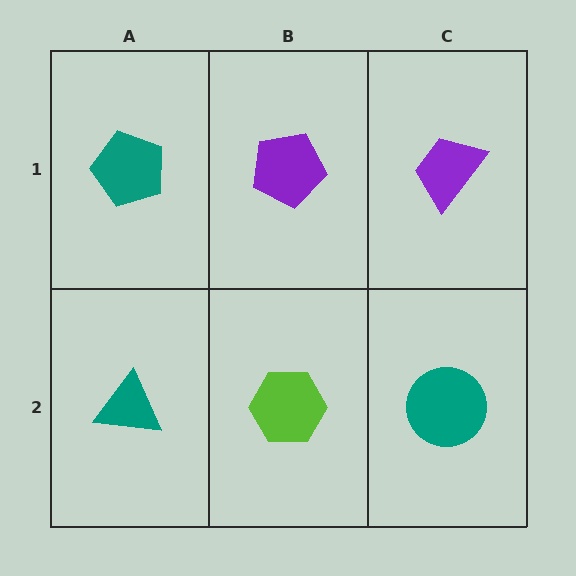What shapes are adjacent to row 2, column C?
A purple trapezoid (row 1, column C), a lime hexagon (row 2, column B).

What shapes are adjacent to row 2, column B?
A purple pentagon (row 1, column B), a teal triangle (row 2, column A), a teal circle (row 2, column C).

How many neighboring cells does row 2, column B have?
3.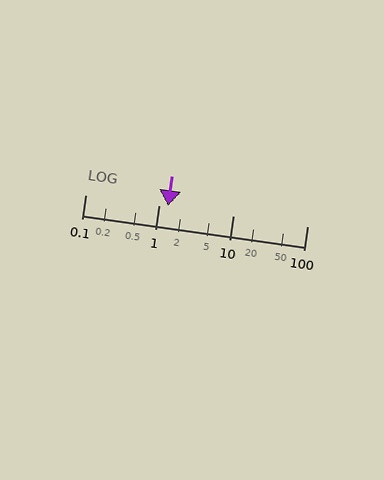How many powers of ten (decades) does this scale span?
The scale spans 3 decades, from 0.1 to 100.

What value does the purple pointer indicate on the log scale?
The pointer indicates approximately 1.3.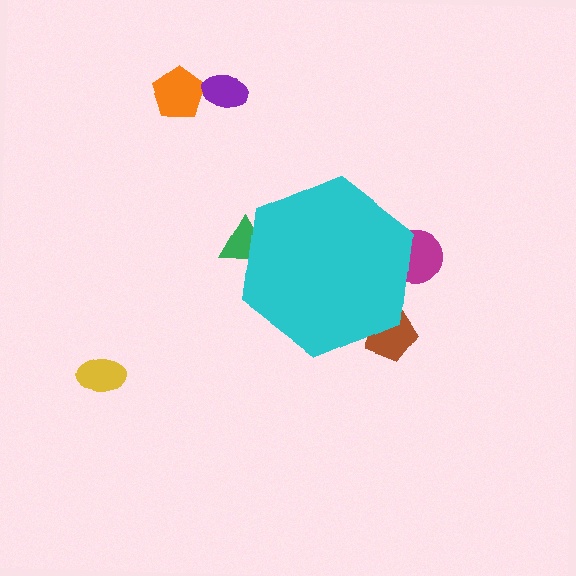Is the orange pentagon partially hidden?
No, the orange pentagon is fully visible.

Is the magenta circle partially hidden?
Yes, the magenta circle is partially hidden behind the cyan hexagon.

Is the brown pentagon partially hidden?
Yes, the brown pentagon is partially hidden behind the cyan hexagon.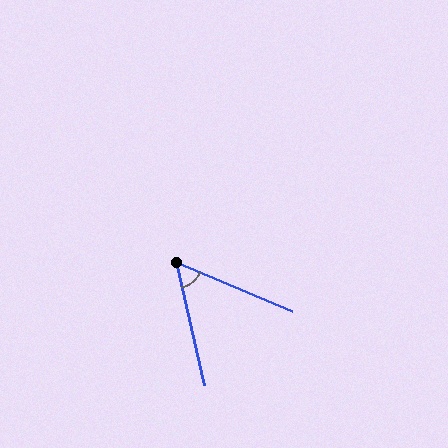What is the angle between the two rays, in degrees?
Approximately 54 degrees.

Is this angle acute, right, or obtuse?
It is acute.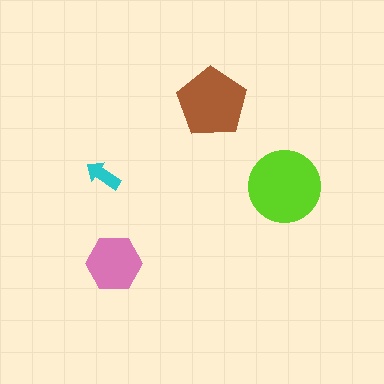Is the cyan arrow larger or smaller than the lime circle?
Smaller.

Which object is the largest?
The lime circle.